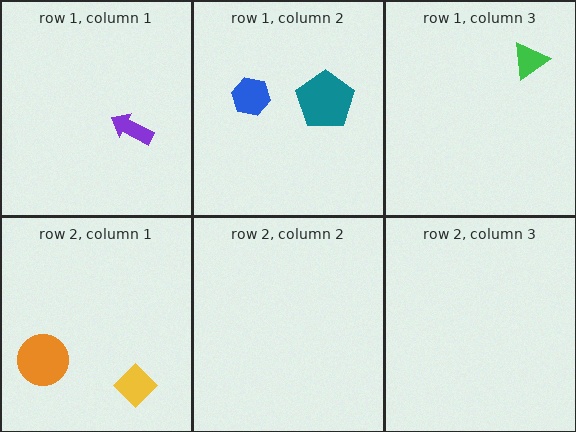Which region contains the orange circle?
The row 2, column 1 region.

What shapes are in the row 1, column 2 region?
The teal pentagon, the blue hexagon.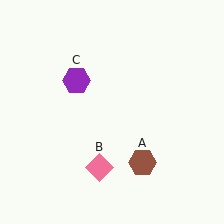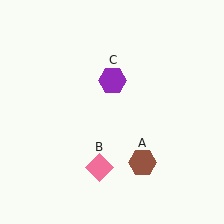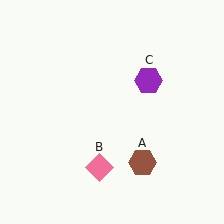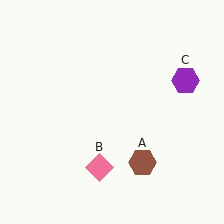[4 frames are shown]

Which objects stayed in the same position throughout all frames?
Brown hexagon (object A) and pink diamond (object B) remained stationary.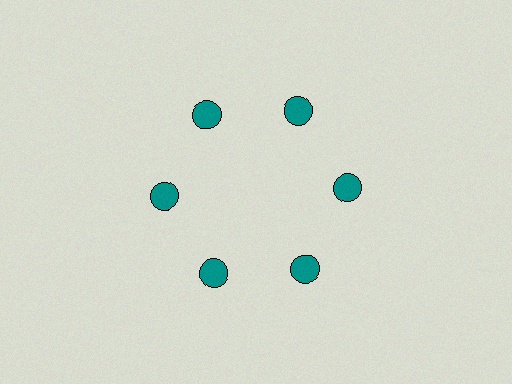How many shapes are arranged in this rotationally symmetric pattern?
There are 6 shapes, arranged in 6 groups of 1.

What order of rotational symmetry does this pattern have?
This pattern has 6-fold rotational symmetry.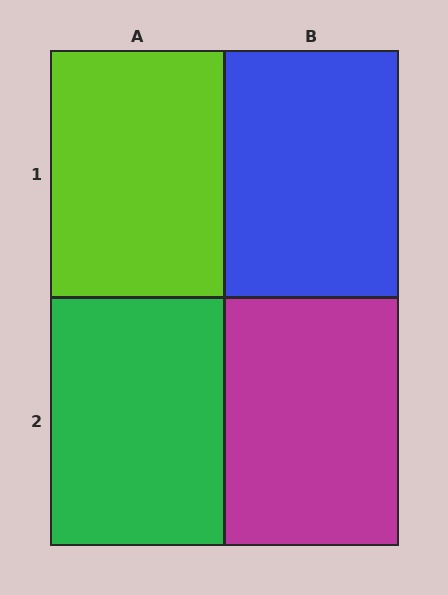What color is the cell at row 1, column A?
Lime.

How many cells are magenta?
1 cell is magenta.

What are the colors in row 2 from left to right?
Green, magenta.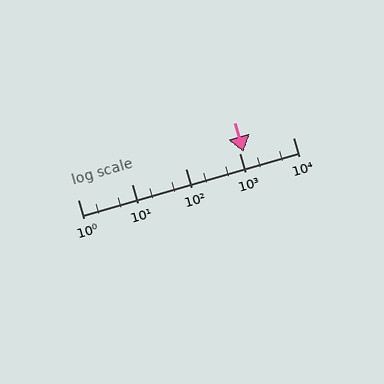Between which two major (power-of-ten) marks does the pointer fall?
The pointer is between 1000 and 10000.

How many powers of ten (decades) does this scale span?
The scale spans 4 decades, from 1 to 10000.